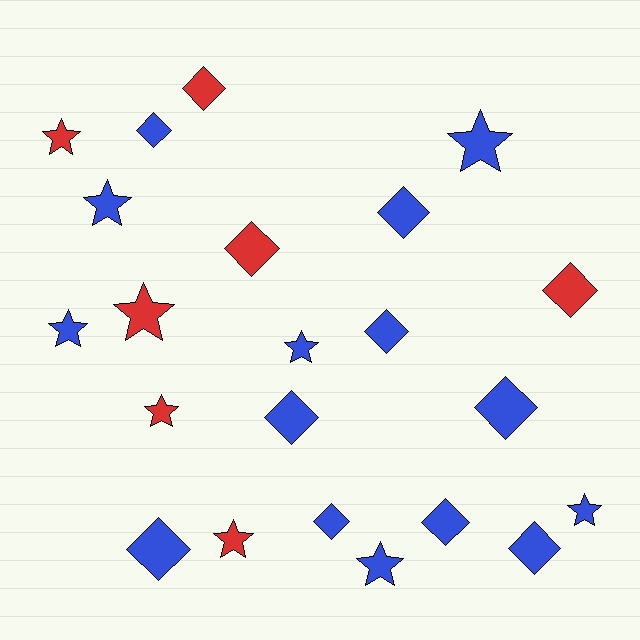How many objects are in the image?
There are 22 objects.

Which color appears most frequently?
Blue, with 15 objects.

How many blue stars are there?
There are 6 blue stars.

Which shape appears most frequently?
Diamond, with 12 objects.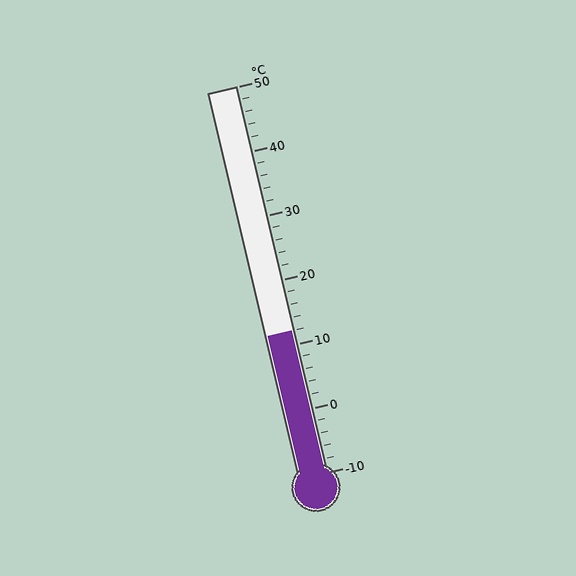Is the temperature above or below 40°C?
The temperature is below 40°C.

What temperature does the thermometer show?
The thermometer shows approximately 12°C.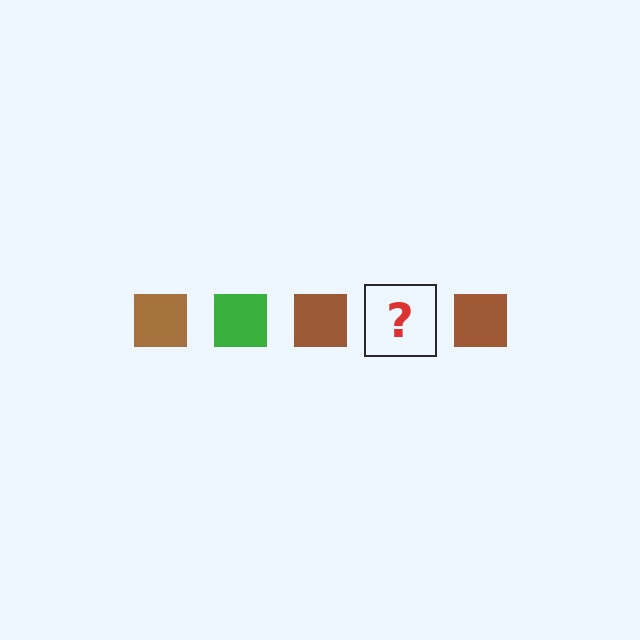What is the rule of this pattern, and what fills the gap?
The rule is that the pattern cycles through brown, green squares. The gap should be filled with a green square.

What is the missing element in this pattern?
The missing element is a green square.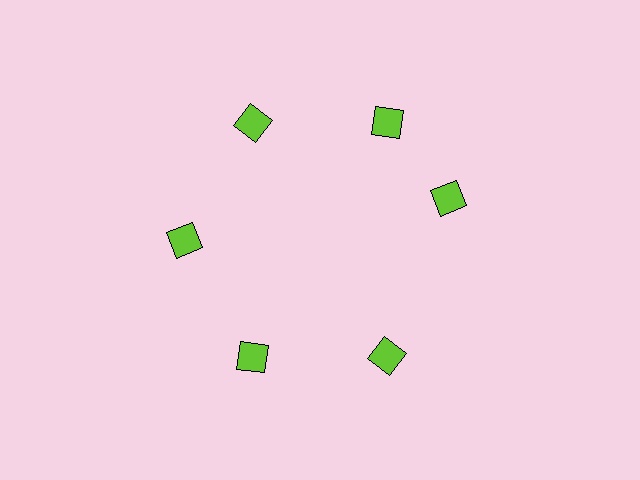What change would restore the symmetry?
The symmetry would be restored by rotating it back into even spacing with its neighbors so that all 6 squares sit at equal angles and equal distance from the center.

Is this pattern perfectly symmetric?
No. The 6 lime squares are arranged in a ring, but one element near the 3 o'clock position is rotated out of alignment along the ring, breaking the 6-fold rotational symmetry.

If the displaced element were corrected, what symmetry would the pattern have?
It would have 6-fold rotational symmetry — the pattern would map onto itself every 60 degrees.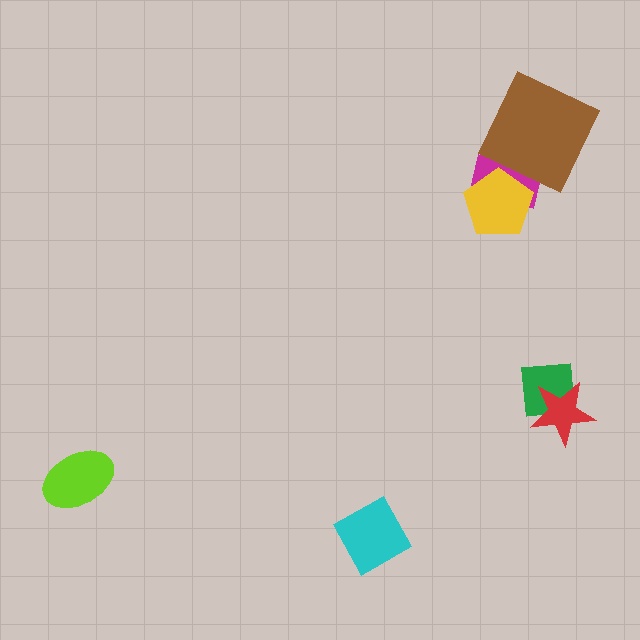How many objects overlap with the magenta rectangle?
2 objects overlap with the magenta rectangle.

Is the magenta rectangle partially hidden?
Yes, it is partially covered by another shape.